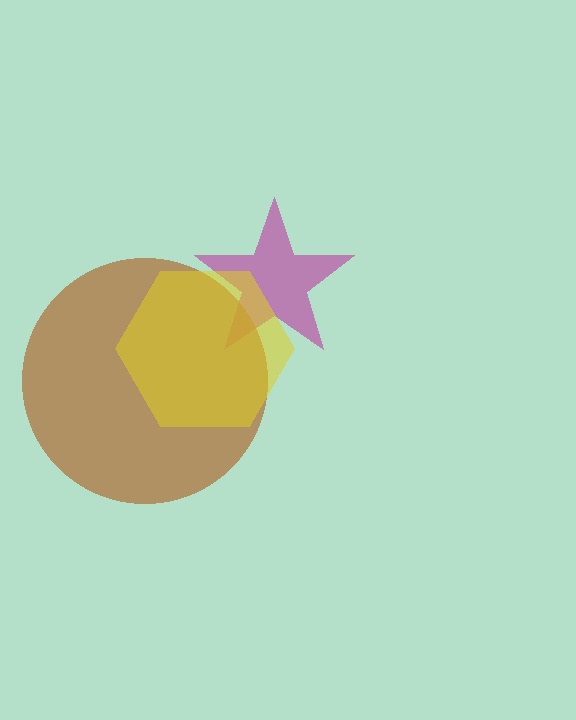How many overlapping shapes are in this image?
There are 3 overlapping shapes in the image.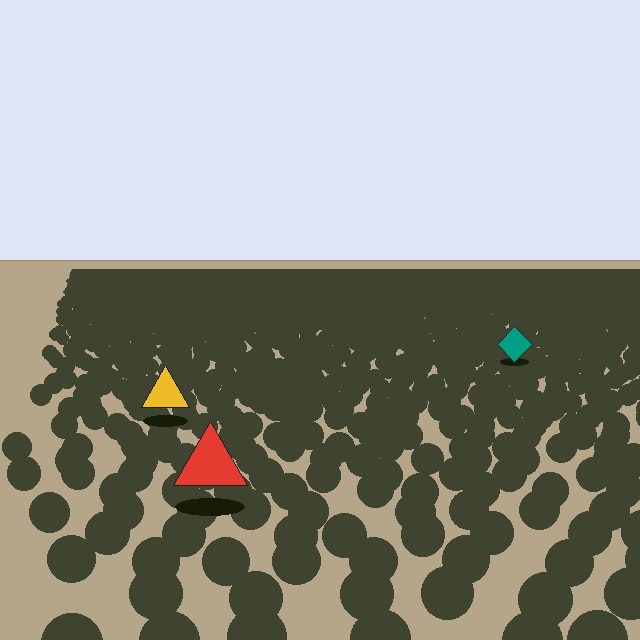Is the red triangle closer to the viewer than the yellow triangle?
Yes. The red triangle is closer — you can tell from the texture gradient: the ground texture is coarser near it.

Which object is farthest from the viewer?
The teal diamond is farthest from the viewer. It appears smaller and the ground texture around it is denser.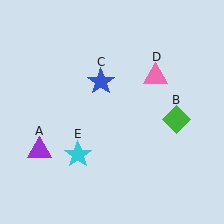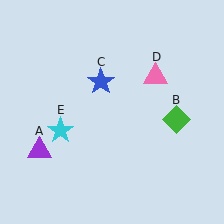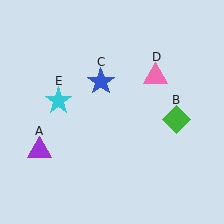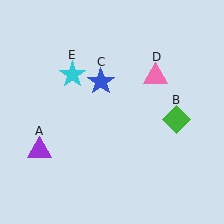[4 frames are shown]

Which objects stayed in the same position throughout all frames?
Purple triangle (object A) and green diamond (object B) and blue star (object C) and pink triangle (object D) remained stationary.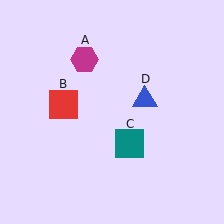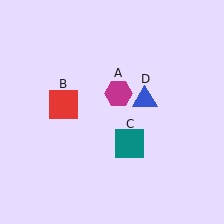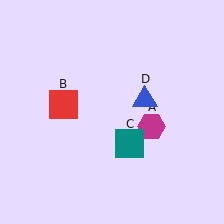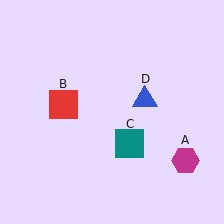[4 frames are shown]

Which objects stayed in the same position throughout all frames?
Red square (object B) and teal square (object C) and blue triangle (object D) remained stationary.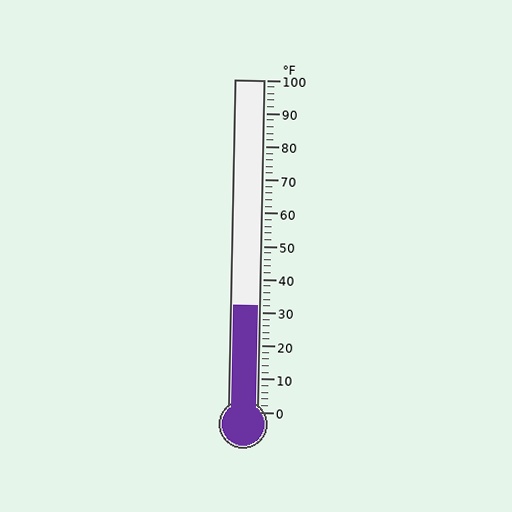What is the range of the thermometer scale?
The thermometer scale ranges from 0°F to 100°F.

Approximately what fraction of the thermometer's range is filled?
The thermometer is filled to approximately 30% of its range.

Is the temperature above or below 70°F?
The temperature is below 70°F.